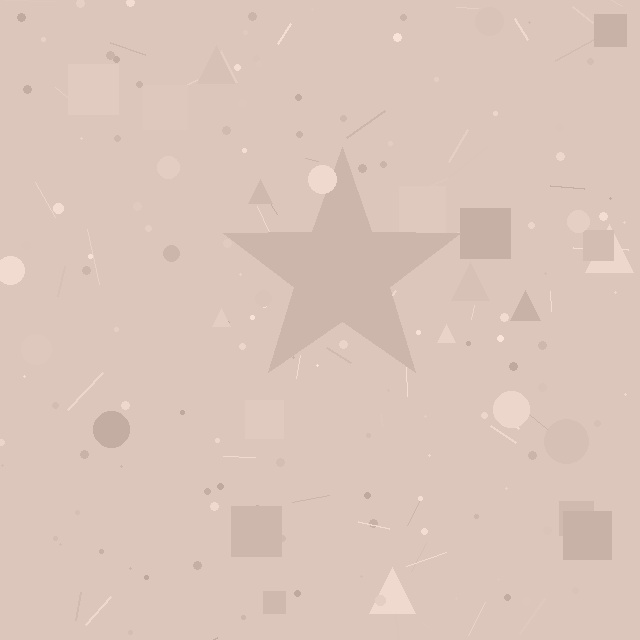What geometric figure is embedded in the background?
A star is embedded in the background.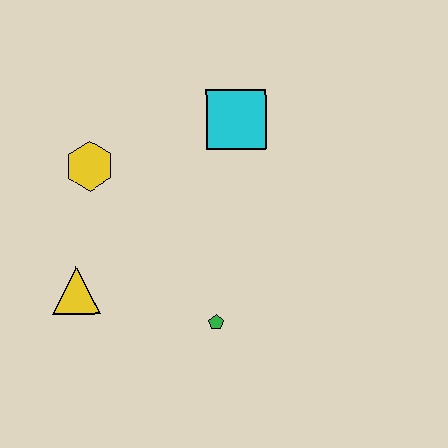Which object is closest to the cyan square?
The yellow hexagon is closest to the cyan square.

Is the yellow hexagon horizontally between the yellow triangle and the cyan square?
Yes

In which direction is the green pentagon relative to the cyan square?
The green pentagon is below the cyan square.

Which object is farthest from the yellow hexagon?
The green pentagon is farthest from the yellow hexagon.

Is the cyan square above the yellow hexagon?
Yes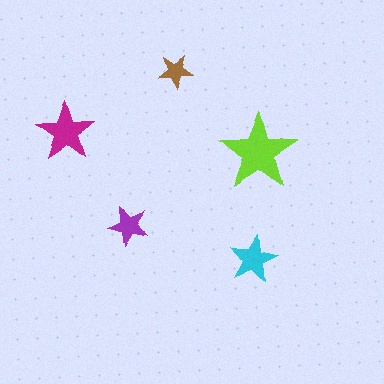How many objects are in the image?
There are 5 objects in the image.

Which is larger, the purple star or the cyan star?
The cyan one.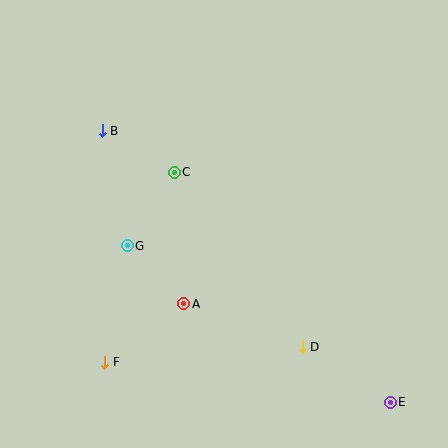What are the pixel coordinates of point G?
Point G is at (127, 246).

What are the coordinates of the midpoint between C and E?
The midpoint between C and E is at (282, 287).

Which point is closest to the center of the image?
Point C at (174, 172) is closest to the center.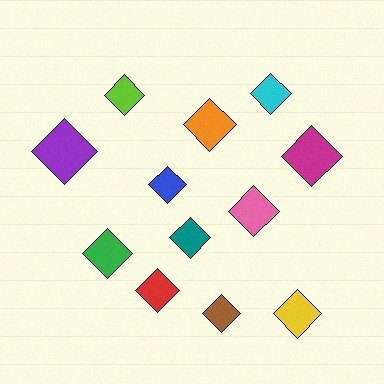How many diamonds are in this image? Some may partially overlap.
There are 12 diamonds.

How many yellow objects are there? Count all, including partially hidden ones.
There is 1 yellow object.